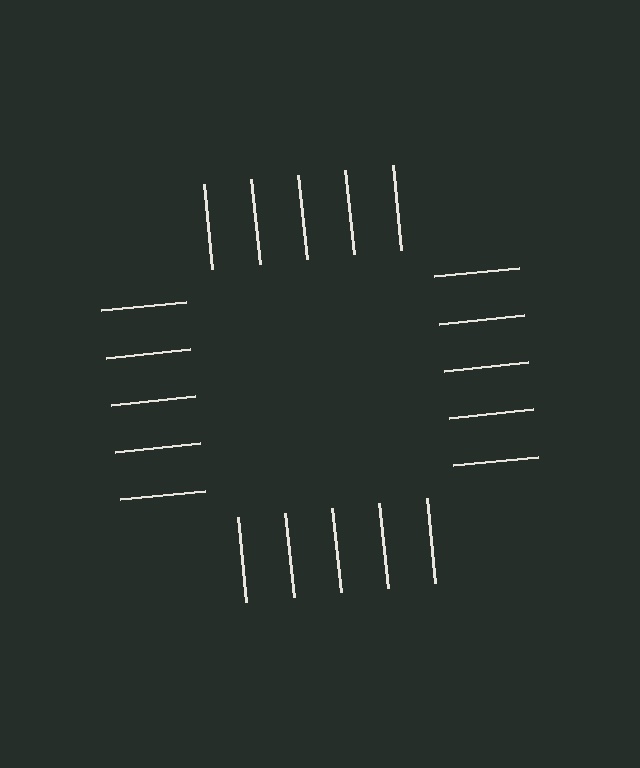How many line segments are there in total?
20 — 5 along each of the 4 edges.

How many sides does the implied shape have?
4 sides — the line-ends trace a square.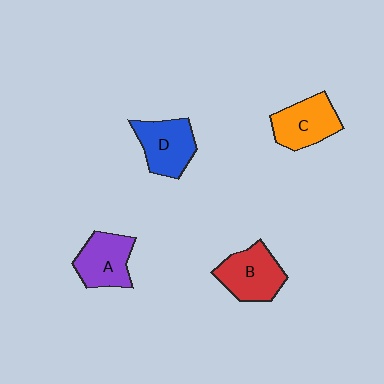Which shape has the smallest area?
Shape A (purple).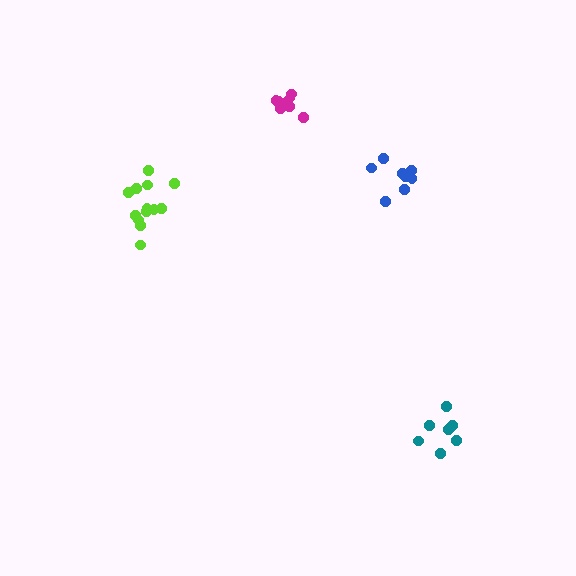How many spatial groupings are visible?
There are 4 spatial groupings.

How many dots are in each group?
Group 1: 13 dots, Group 2: 10 dots, Group 3: 7 dots, Group 4: 8 dots (38 total).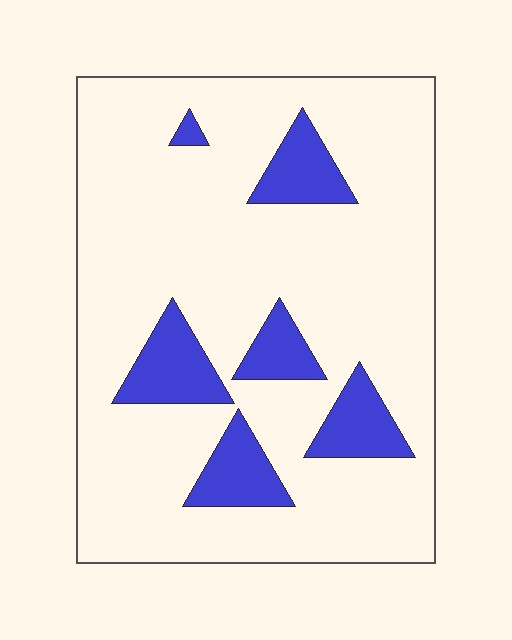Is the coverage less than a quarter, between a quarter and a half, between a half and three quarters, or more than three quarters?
Less than a quarter.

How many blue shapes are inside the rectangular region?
6.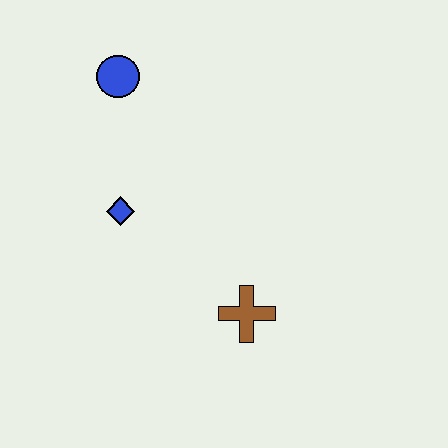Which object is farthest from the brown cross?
The blue circle is farthest from the brown cross.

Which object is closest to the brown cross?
The blue diamond is closest to the brown cross.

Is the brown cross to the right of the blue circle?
Yes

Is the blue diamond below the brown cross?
No